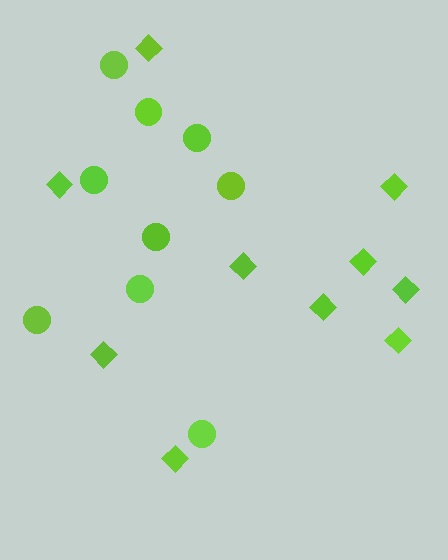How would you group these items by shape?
There are 2 groups: one group of circles (9) and one group of diamonds (10).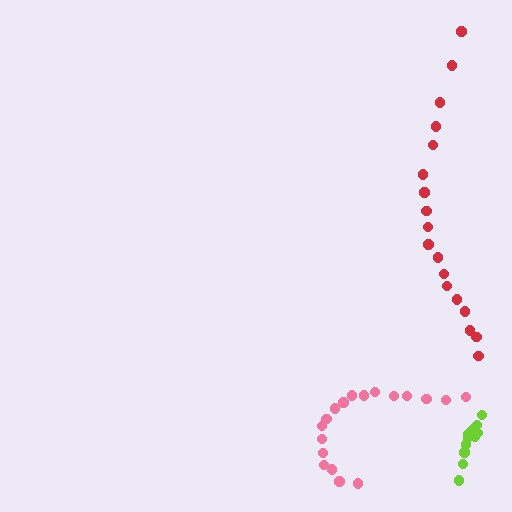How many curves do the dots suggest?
There are 3 distinct paths.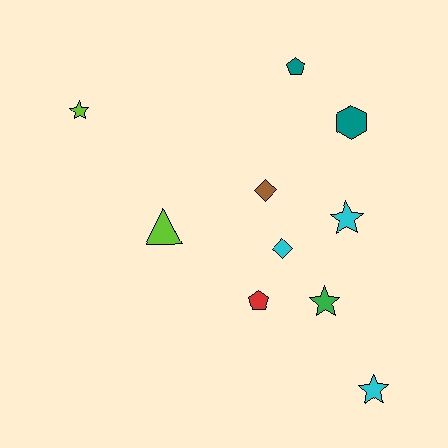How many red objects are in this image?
There is 1 red object.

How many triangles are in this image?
There is 1 triangle.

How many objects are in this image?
There are 10 objects.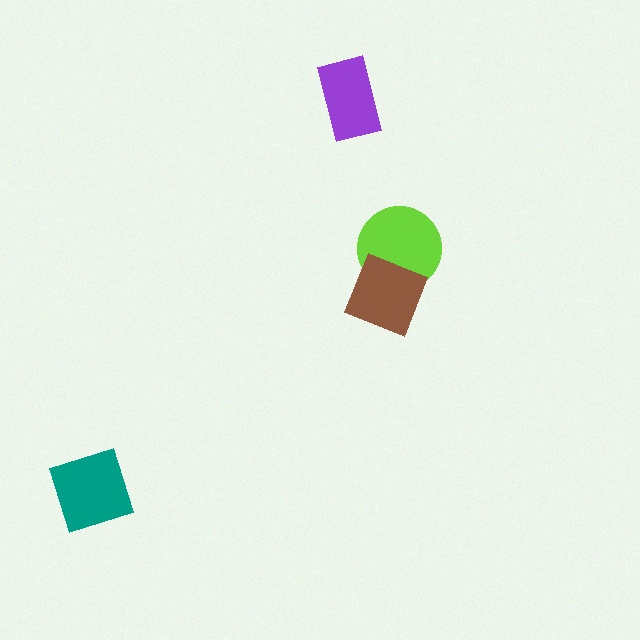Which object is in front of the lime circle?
The brown diamond is in front of the lime circle.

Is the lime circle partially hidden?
Yes, it is partially covered by another shape.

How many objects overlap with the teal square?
0 objects overlap with the teal square.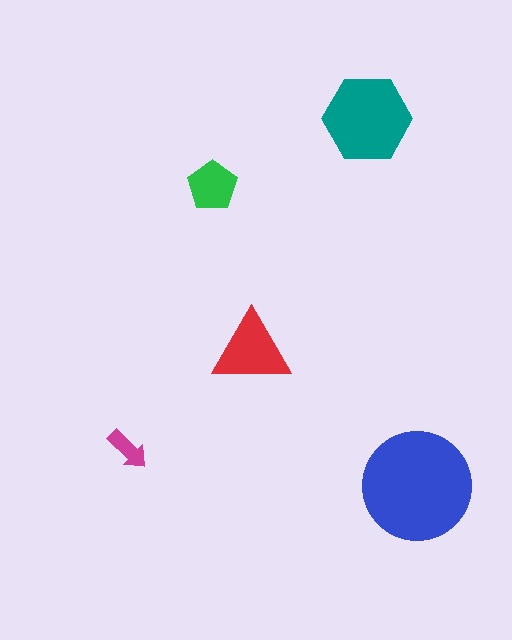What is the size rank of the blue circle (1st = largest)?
1st.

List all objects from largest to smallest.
The blue circle, the teal hexagon, the red triangle, the green pentagon, the magenta arrow.